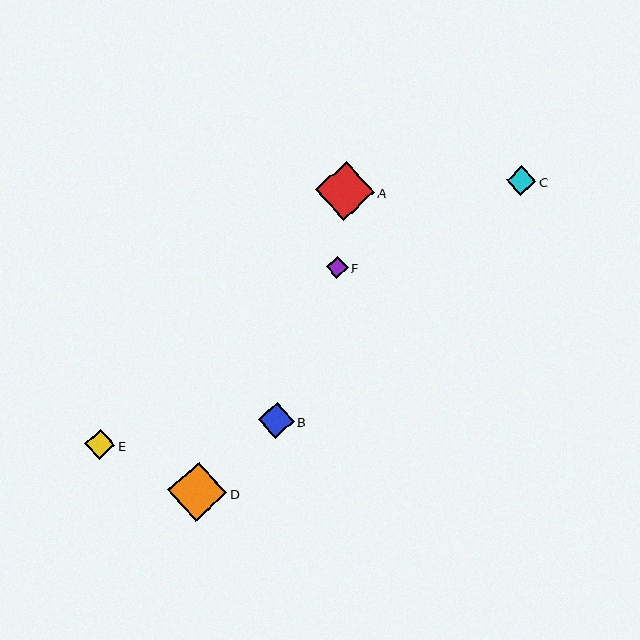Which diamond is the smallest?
Diamond F is the smallest with a size of approximately 22 pixels.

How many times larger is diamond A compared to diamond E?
Diamond A is approximately 2.0 times the size of diamond E.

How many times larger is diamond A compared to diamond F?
Diamond A is approximately 2.7 times the size of diamond F.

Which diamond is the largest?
Diamond D is the largest with a size of approximately 60 pixels.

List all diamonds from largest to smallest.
From largest to smallest: D, A, B, E, C, F.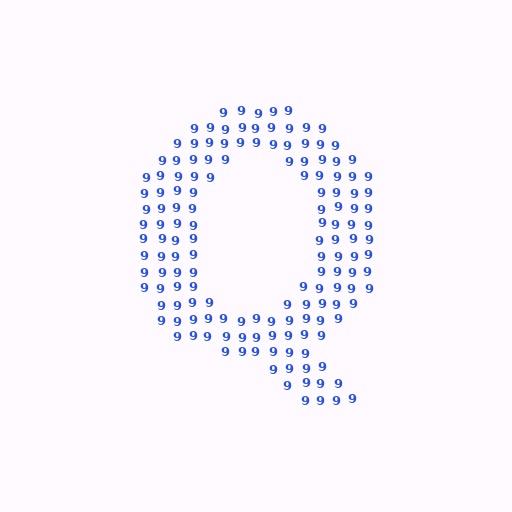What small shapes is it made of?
It is made of small digit 9's.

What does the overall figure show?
The overall figure shows the letter Q.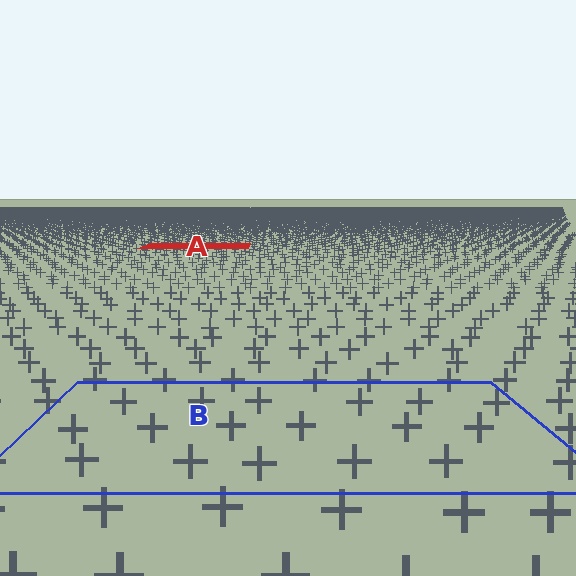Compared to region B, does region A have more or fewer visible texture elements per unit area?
Region A has more texture elements per unit area — they are packed more densely because it is farther away.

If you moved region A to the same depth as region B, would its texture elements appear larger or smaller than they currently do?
They would appear larger. At a closer depth, the same texture elements are projected at a bigger on-screen size.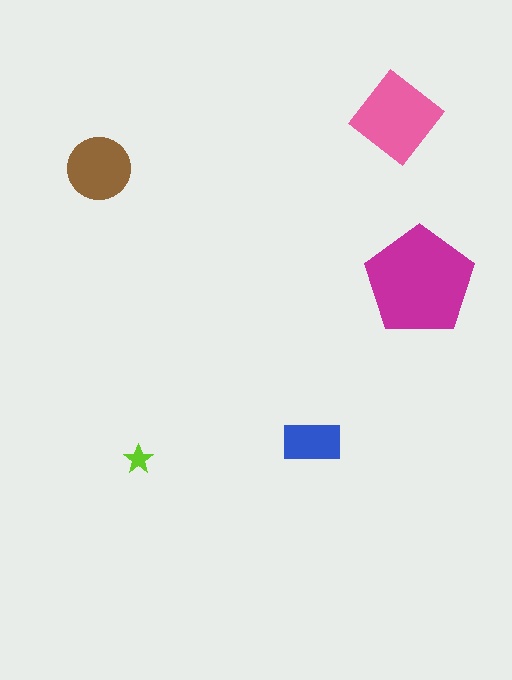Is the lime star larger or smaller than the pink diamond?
Smaller.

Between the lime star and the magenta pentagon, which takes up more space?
The magenta pentagon.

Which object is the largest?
The magenta pentagon.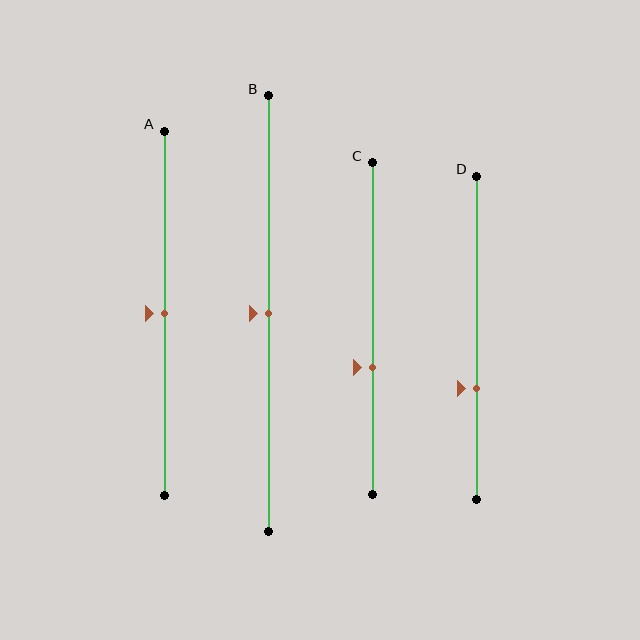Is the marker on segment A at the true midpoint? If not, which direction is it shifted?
Yes, the marker on segment A is at the true midpoint.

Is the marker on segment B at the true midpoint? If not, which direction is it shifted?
Yes, the marker on segment B is at the true midpoint.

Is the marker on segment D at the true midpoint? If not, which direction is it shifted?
No, the marker on segment D is shifted downward by about 16% of the segment length.